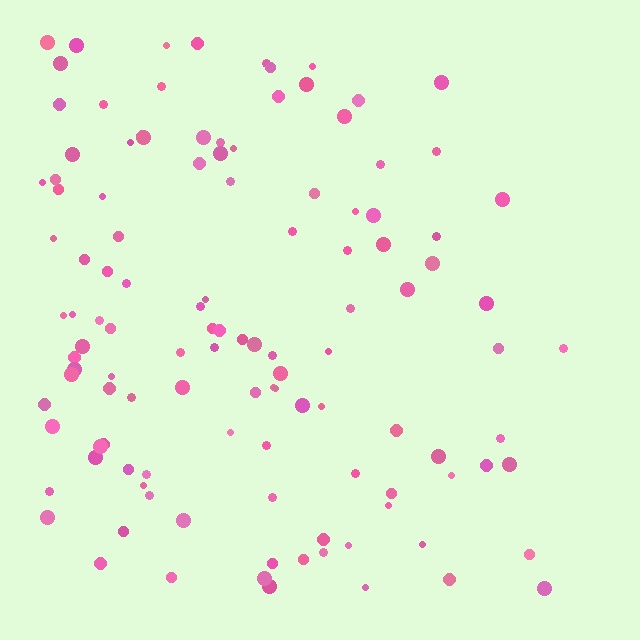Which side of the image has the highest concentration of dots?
The left.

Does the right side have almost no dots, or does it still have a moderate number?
Still a moderate number, just noticeably fewer than the left.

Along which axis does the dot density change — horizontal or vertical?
Horizontal.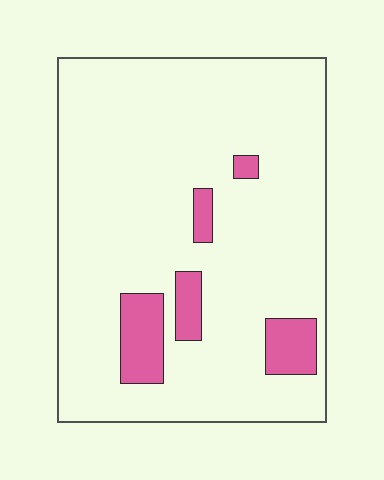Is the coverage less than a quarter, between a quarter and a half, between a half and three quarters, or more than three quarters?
Less than a quarter.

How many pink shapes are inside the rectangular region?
5.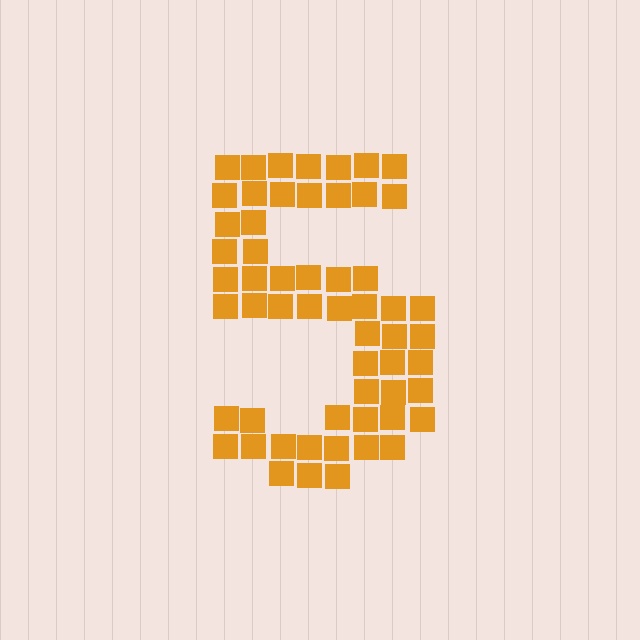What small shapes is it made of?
It is made of small squares.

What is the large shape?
The large shape is the digit 5.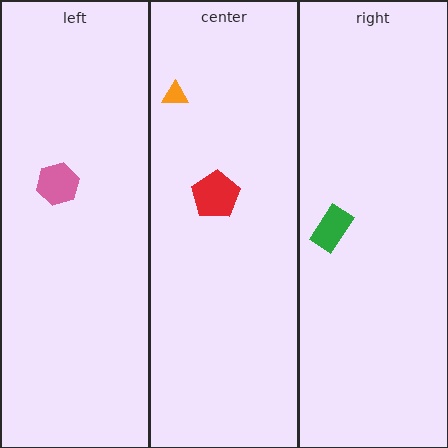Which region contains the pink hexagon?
The left region.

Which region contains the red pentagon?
The center region.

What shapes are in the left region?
The pink hexagon.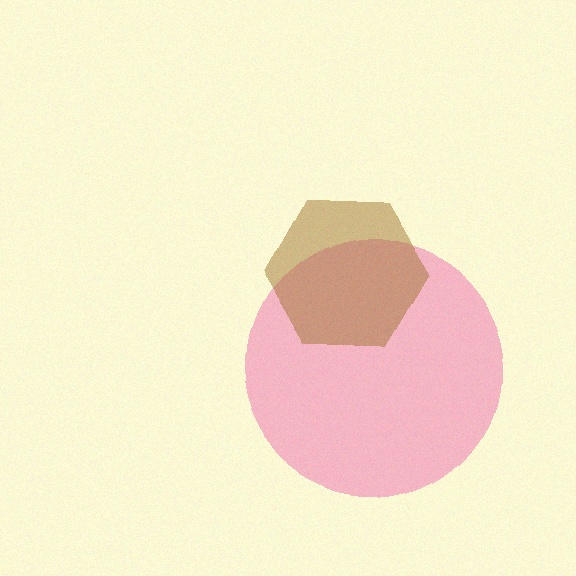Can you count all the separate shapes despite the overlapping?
Yes, there are 2 separate shapes.